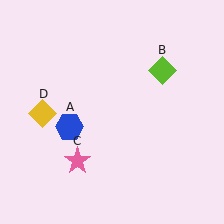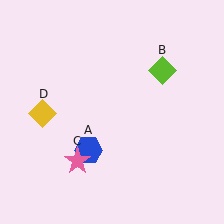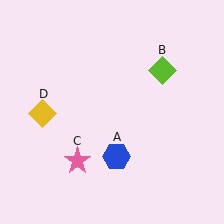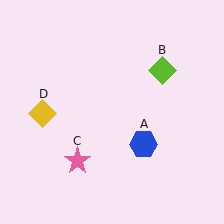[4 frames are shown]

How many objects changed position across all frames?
1 object changed position: blue hexagon (object A).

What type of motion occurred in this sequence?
The blue hexagon (object A) rotated counterclockwise around the center of the scene.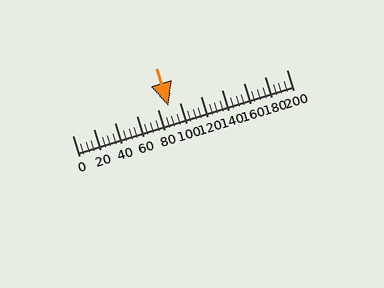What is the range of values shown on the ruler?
The ruler shows values from 0 to 200.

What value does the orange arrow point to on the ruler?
The orange arrow points to approximately 90.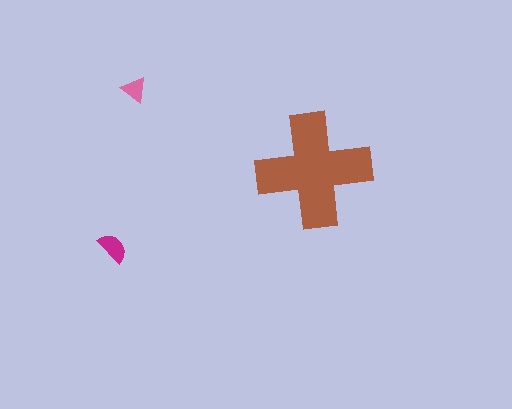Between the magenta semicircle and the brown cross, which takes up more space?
The brown cross.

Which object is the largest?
The brown cross.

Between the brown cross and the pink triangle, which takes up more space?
The brown cross.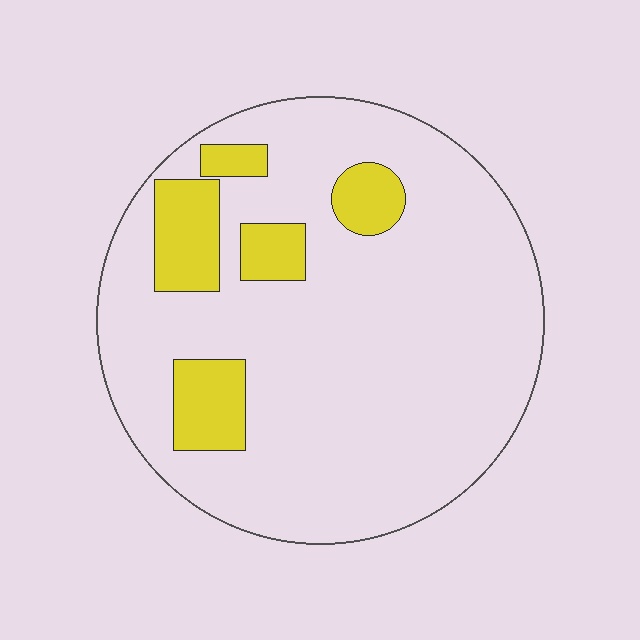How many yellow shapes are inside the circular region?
5.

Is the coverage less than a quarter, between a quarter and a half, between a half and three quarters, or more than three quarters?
Less than a quarter.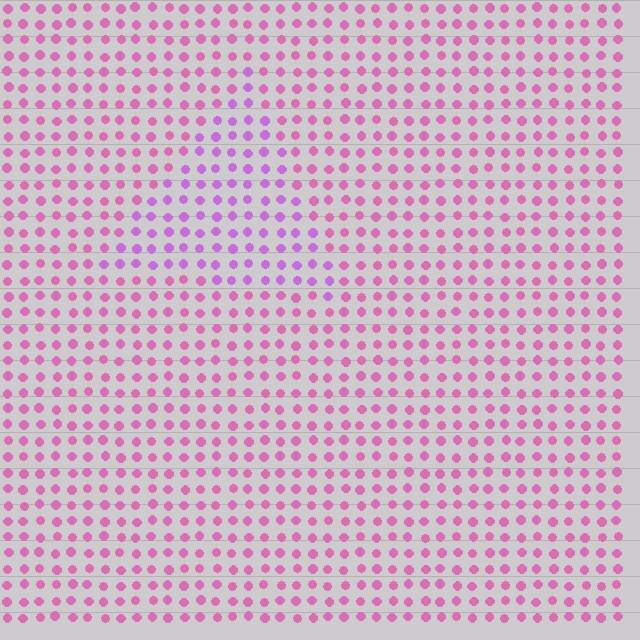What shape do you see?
I see a triangle.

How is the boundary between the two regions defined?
The boundary is defined purely by a slight shift in hue (about 33 degrees). Spacing, size, and orientation are identical on both sides.